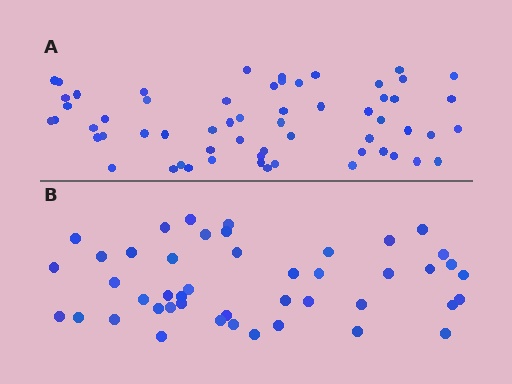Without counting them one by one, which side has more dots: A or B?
Region A (the top region) has more dots.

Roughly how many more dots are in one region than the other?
Region A has approximately 15 more dots than region B.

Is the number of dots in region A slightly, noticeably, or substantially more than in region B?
Region A has noticeably more, but not dramatically so. The ratio is roughly 1.3 to 1.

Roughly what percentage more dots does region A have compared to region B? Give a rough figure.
About 35% more.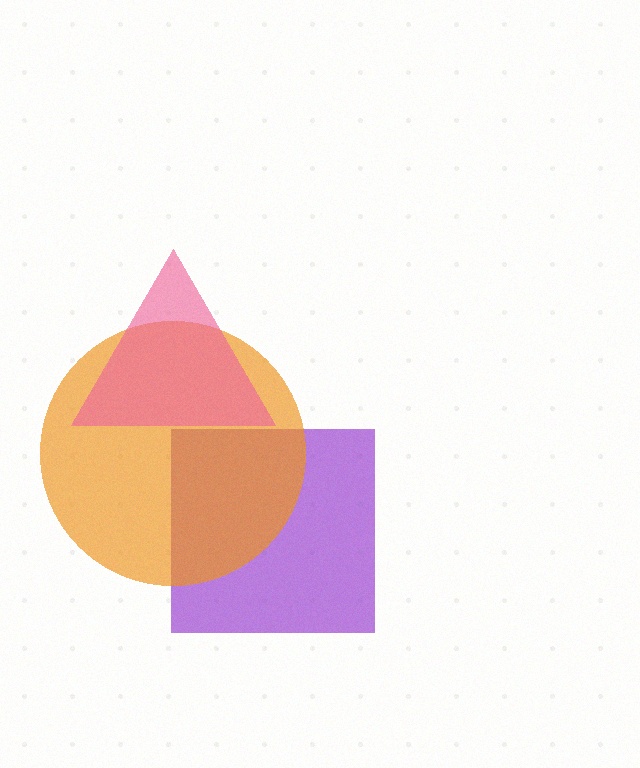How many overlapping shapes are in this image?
There are 3 overlapping shapes in the image.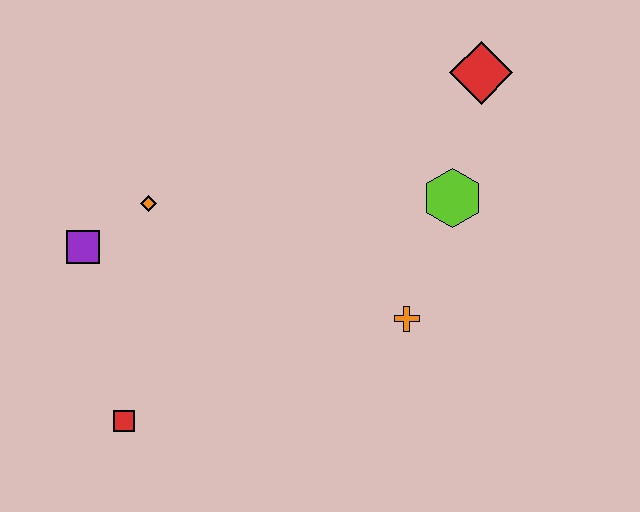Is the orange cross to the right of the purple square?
Yes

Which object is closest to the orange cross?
The lime hexagon is closest to the orange cross.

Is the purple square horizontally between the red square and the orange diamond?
No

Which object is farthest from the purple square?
The red diamond is farthest from the purple square.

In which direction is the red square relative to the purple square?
The red square is below the purple square.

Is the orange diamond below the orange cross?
No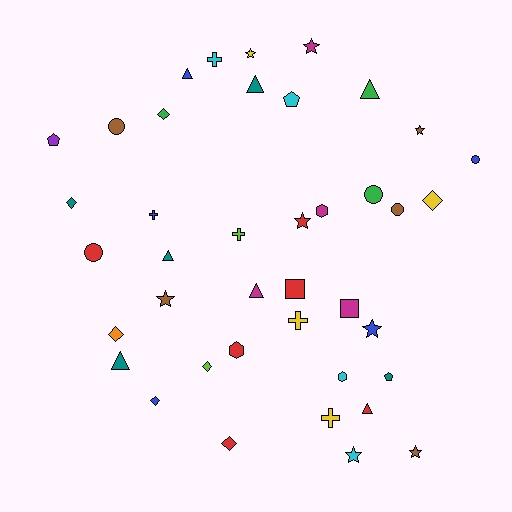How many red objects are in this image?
There are 6 red objects.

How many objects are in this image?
There are 40 objects.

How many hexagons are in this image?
There are 3 hexagons.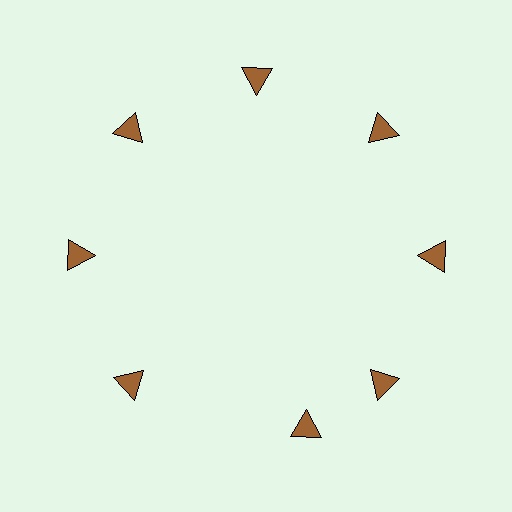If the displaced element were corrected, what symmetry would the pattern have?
It would have 8-fold rotational symmetry — the pattern would map onto itself every 45 degrees.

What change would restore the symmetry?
The symmetry would be restored by rotating it back into even spacing with its neighbors so that all 8 triangles sit at equal angles and equal distance from the center.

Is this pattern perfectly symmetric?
No. The 8 brown triangles are arranged in a ring, but one element near the 6 o'clock position is rotated out of alignment along the ring, breaking the 8-fold rotational symmetry.